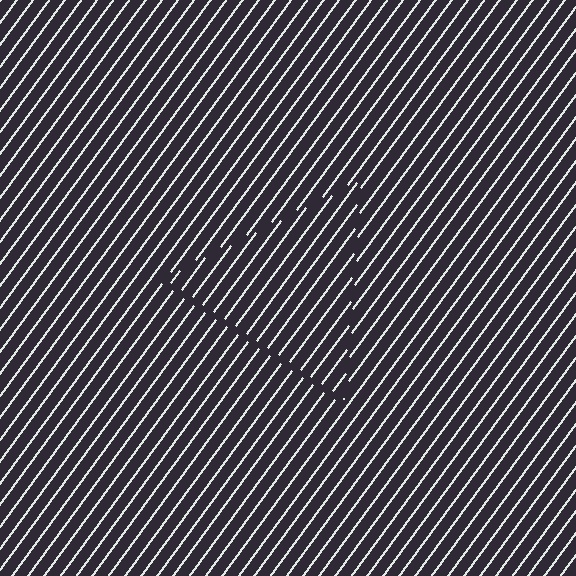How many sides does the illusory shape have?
3 sides — the line-ends trace a triangle.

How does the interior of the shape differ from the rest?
The interior of the shape contains the same grating, shifted by half a period — the contour is defined by the phase discontinuity where line-ends from the inner and outer gratings abut.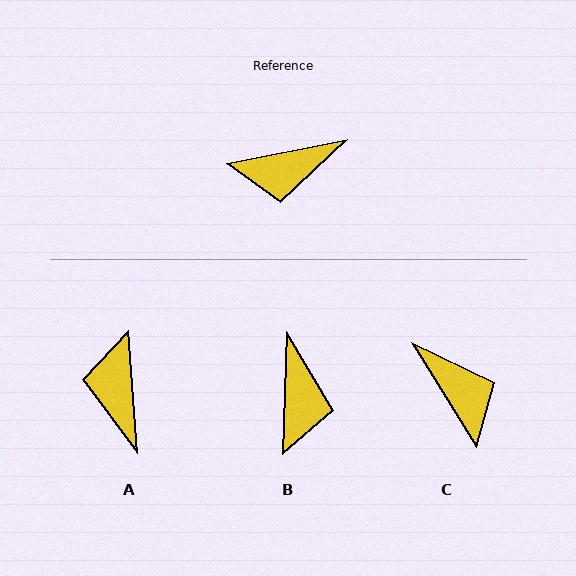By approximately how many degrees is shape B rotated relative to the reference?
Approximately 77 degrees counter-clockwise.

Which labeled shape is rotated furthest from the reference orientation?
C, about 110 degrees away.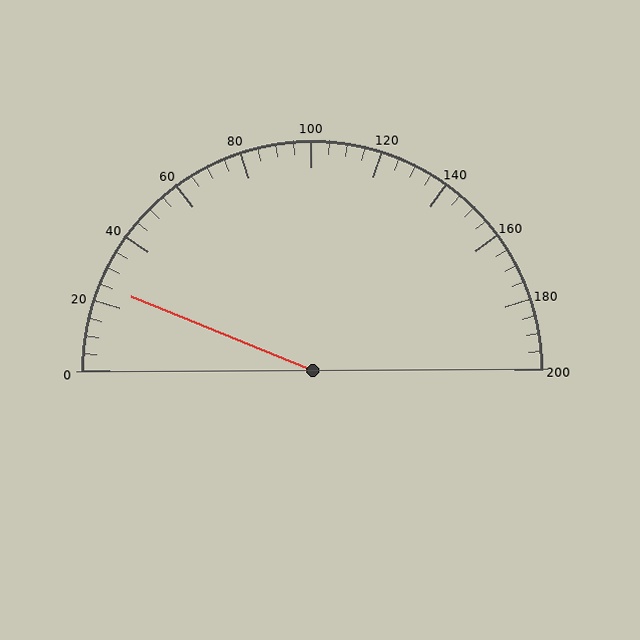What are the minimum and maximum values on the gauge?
The gauge ranges from 0 to 200.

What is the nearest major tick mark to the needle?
The nearest major tick mark is 20.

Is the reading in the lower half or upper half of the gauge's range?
The reading is in the lower half of the range (0 to 200).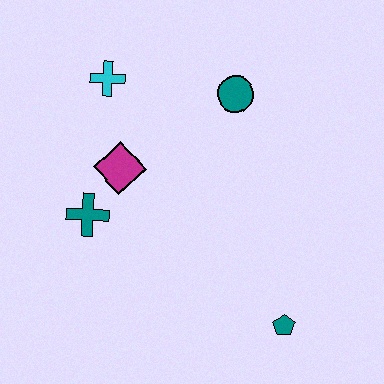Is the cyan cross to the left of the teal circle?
Yes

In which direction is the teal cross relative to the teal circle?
The teal cross is to the left of the teal circle.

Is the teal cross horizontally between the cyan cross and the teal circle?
No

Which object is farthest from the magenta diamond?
The teal pentagon is farthest from the magenta diamond.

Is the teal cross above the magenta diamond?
No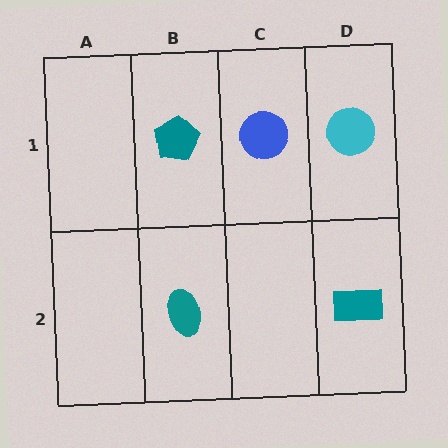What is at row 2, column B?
A teal ellipse.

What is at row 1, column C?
A blue circle.